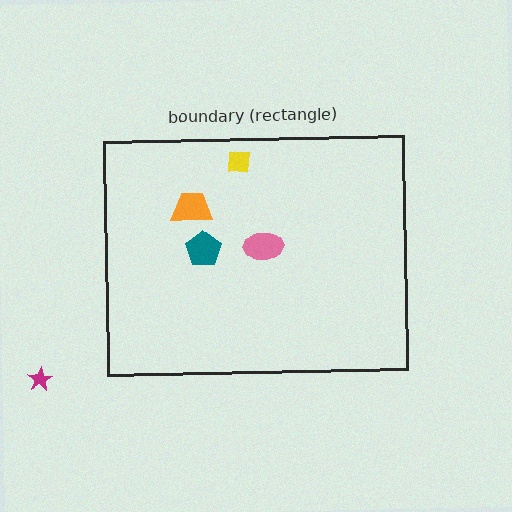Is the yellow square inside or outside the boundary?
Inside.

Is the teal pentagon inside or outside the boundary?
Inside.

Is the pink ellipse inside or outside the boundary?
Inside.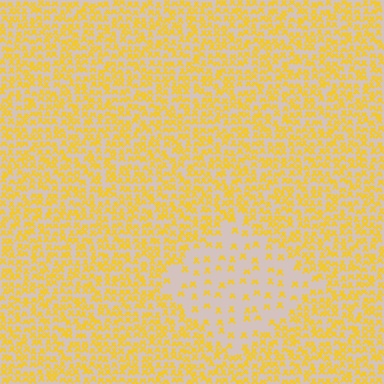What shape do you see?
I see a diamond.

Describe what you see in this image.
The image contains small yellow elements arranged at two different densities. A diamond-shaped region is visible where the elements are less densely packed than the surrounding area.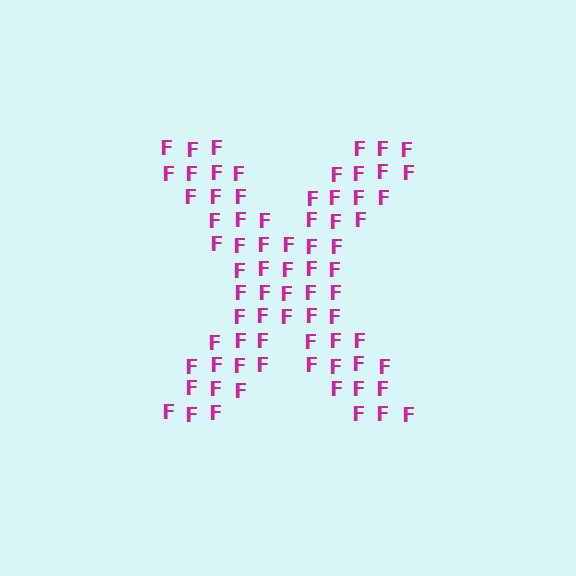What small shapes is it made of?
It is made of small letter F's.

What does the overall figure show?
The overall figure shows the letter X.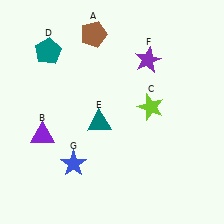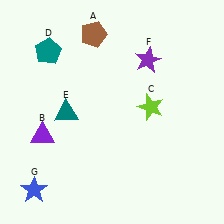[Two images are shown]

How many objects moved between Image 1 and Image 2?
2 objects moved between the two images.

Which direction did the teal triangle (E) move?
The teal triangle (E) moved left.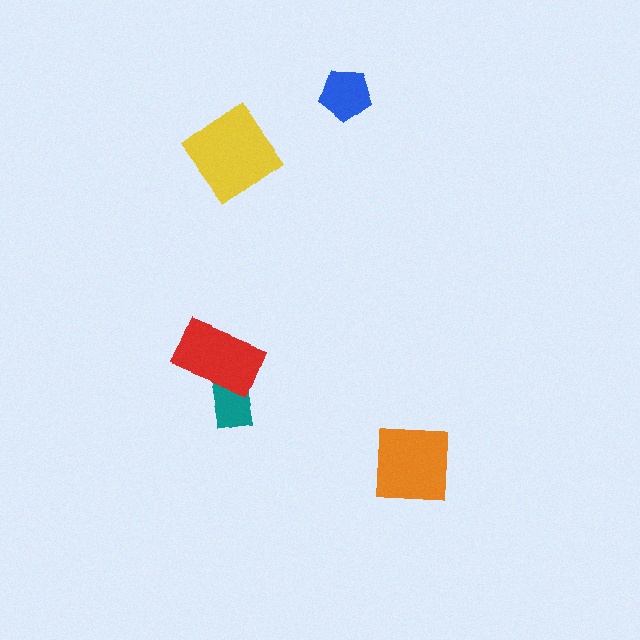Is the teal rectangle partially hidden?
Yes, it is partially covered by another shape.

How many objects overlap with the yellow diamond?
0 objects overlap with the yellow diamond.